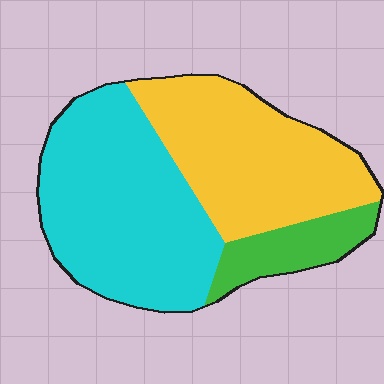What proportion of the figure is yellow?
Yellow takes up between a third and a half of the figure.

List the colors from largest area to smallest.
From largest to smallest: cyan, yellow, green.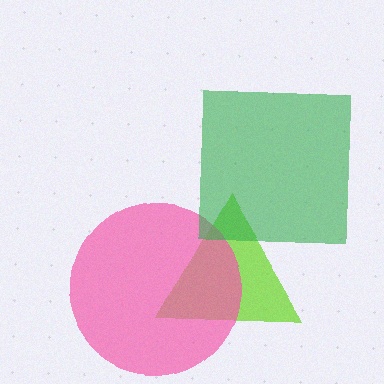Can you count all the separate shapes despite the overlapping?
Yes, there are 3 separate shapes.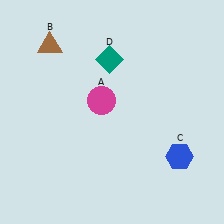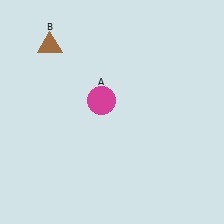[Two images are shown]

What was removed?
The blue hexagon (C), the teal diamond (D) were removed in Image 2.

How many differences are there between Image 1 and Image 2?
There are 2 differences between the two images.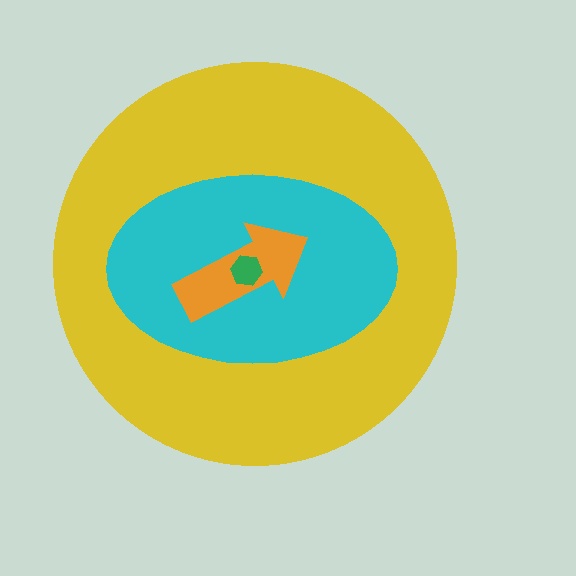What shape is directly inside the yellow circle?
The cyan ellipse.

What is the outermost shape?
The yellow circle.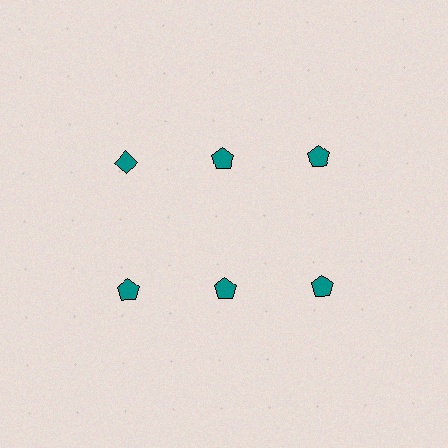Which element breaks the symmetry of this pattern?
The teal diamond in the top row, leftmost column breaks the symmetry. All other shapes are teal pentagons.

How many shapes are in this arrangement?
There are 6 shapes arranged in a grid pattern.